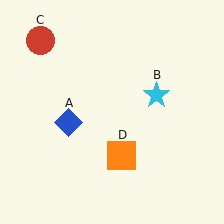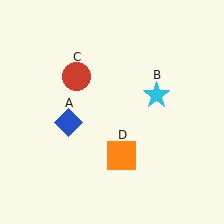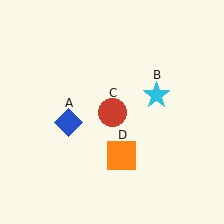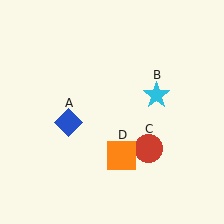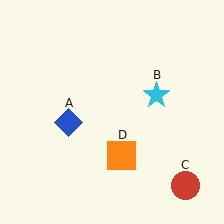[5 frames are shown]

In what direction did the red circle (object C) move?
The red circle (object C) moved down and to the right.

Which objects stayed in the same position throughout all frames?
Blue diamond (object A) and cyan star (object B) and orange square (object D) remained stationary.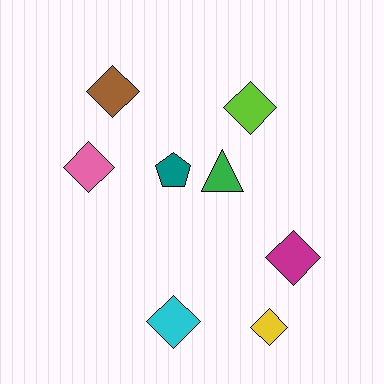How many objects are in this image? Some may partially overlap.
There are 8 objects.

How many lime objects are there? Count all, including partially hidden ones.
There is 1 lime object.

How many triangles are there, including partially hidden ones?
There is 1 triangle.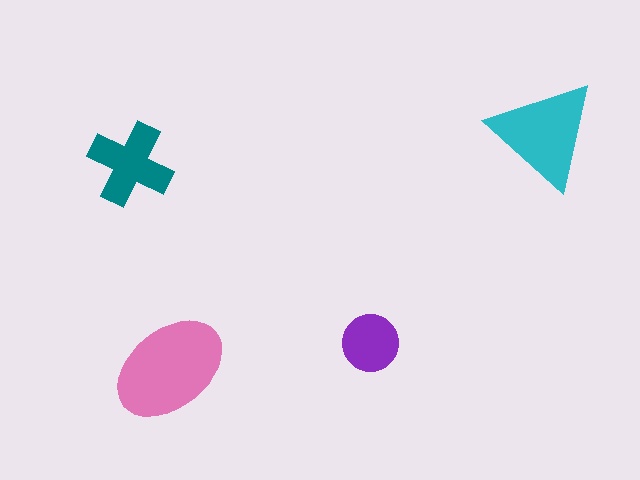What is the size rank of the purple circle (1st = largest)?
4th.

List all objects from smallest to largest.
The purple circle, the teal cross, the cyan triangle, the pink ellipse.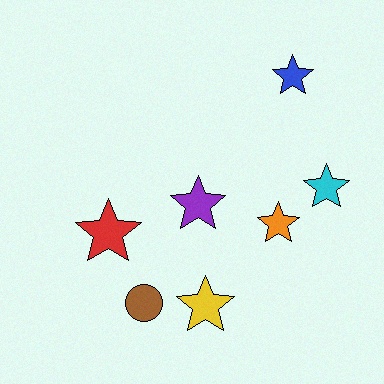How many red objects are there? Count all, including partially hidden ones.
There is 1 red object.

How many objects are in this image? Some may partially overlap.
There are 7 objects.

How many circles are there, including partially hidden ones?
There is 1 circle.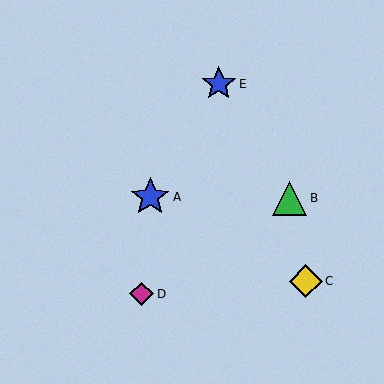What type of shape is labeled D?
Shape D is a magenta diamond.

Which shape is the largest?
The blue star (labeled A) is the largest.